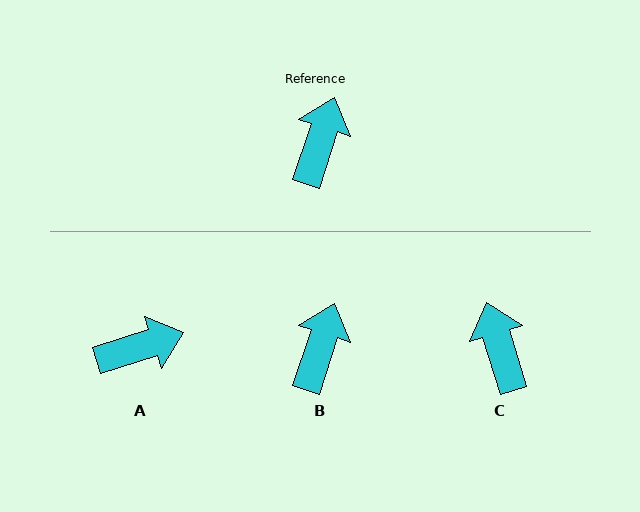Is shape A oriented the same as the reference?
No, it is off by about 54 degrees.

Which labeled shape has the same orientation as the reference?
B.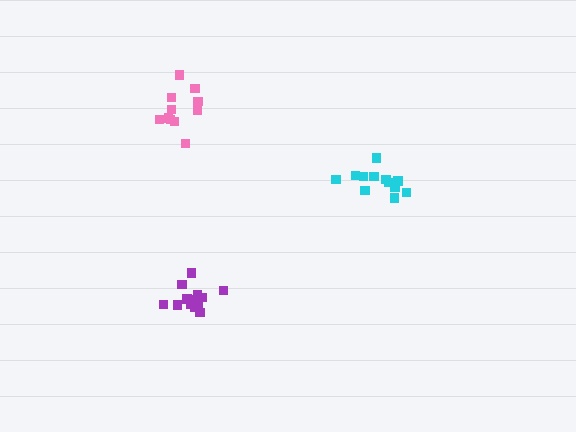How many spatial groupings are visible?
There are 3 spatial groupings.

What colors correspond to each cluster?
The clusters are colored: pink, cyan, purple.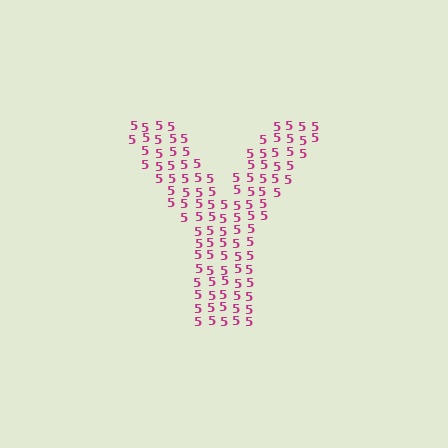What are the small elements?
The small elements are digit 5's.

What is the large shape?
The large shape is the letter Y.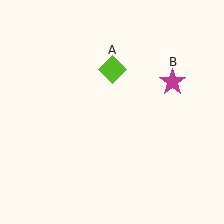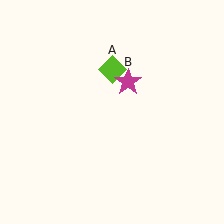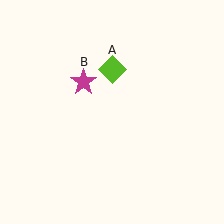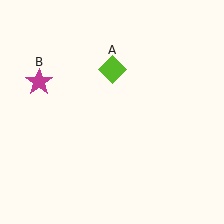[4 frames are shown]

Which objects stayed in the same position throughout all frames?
Lime diamond (object A) remained stationary.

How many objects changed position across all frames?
1 object changed position: magenta star (object B).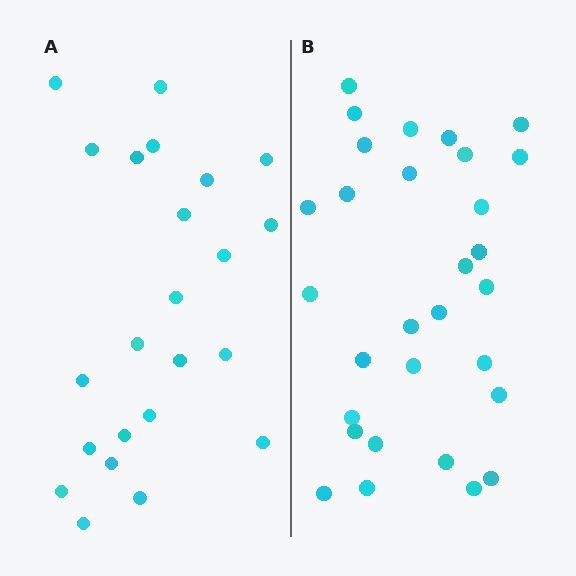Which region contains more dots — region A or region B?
Region B (the right region) has more dots.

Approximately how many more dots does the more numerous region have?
Region B has roughly 8 or so more dots than region A.